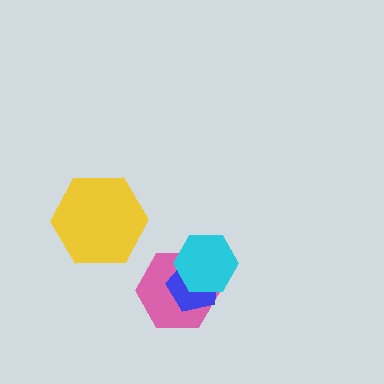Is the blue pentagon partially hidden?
Yes, it is partially covered by another shape.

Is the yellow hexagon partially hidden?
No, no other shape covers it.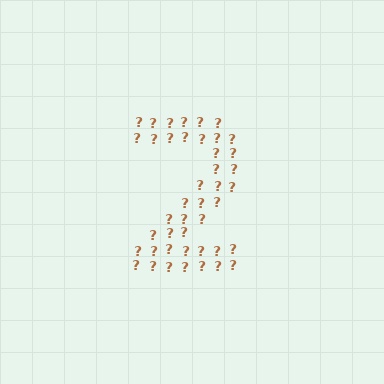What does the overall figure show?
The overall figure shows the digit 2.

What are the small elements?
The small elements are question marks.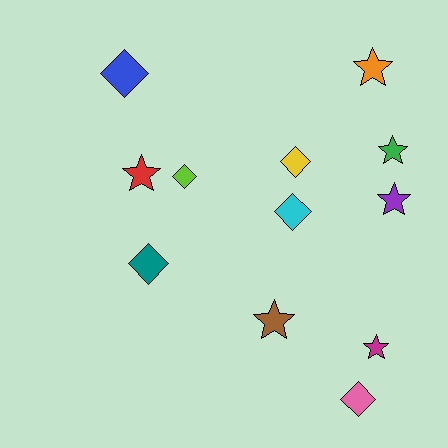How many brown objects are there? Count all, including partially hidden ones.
There is 1 brown object.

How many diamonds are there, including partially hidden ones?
There are 6 diamonds.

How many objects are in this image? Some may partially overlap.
There are 12 objects.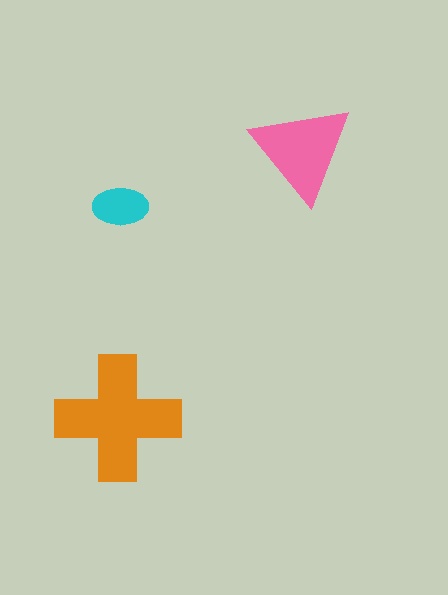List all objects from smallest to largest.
The cyan ellipse, the pink triangle, the orange cross.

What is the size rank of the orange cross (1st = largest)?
1st.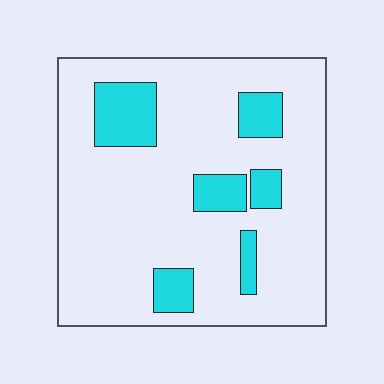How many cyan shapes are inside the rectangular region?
6.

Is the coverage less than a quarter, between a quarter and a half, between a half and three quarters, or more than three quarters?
Less than a quarter.